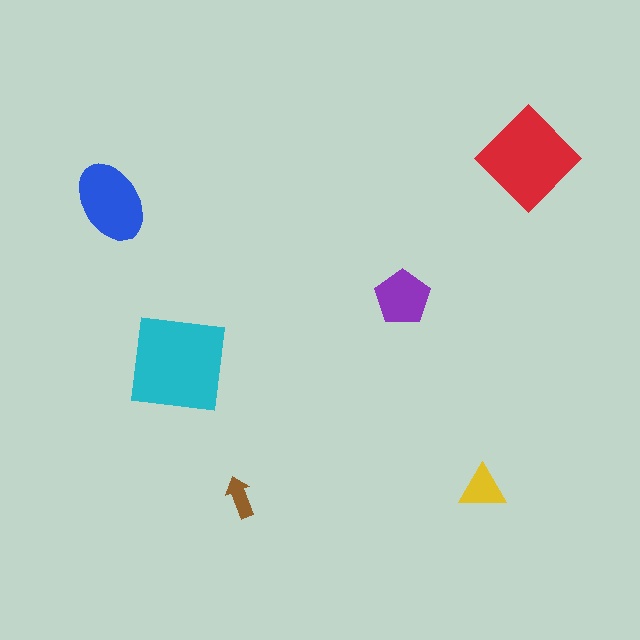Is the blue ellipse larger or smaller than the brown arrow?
Larger.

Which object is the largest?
The cyan square.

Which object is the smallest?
The brown arrow.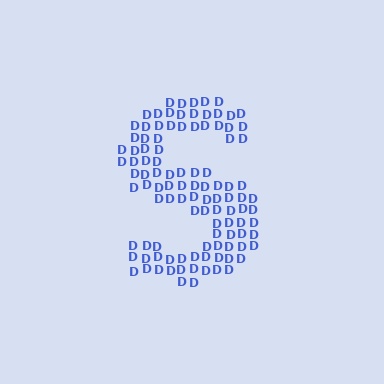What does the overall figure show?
The overall figure shows the letter S.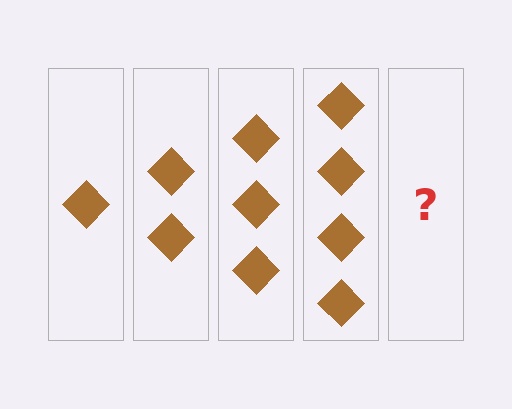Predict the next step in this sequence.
The next step is 5 diamonds.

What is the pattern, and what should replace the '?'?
The pattern is that each step adds one more diamond. The '?' should be 5 diamonds.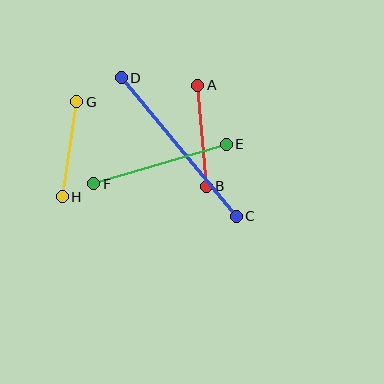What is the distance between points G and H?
The distance is approximately 96 pixels.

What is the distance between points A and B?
The distance is approximately 101 pixels.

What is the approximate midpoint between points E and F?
The midpoint is at approximately (160, 164) pixels.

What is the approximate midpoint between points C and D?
The midpoint is at approximately (179, 147) pixels.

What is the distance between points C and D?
The distance is approximately 180 pixels.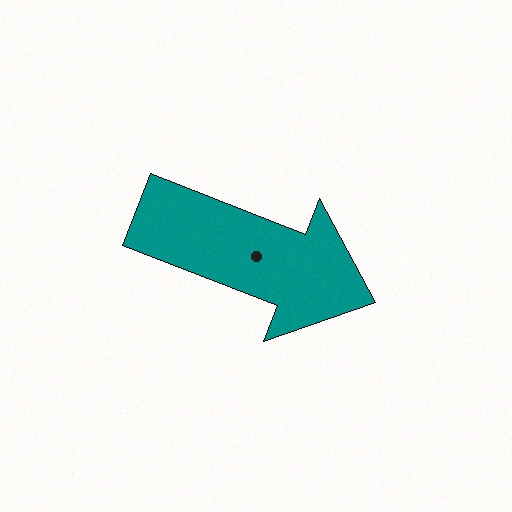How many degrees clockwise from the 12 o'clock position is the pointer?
Approximately 111 degrees.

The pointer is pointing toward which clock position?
Roughly 4 o'clock.